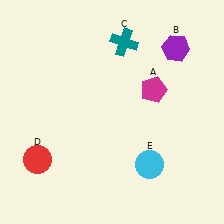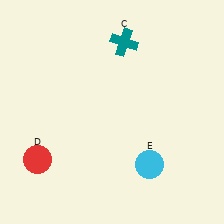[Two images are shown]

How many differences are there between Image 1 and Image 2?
There are 2 differences between the two images.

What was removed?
The purple hexagon (B), the magenta pentagon (A) were removed in Image 2.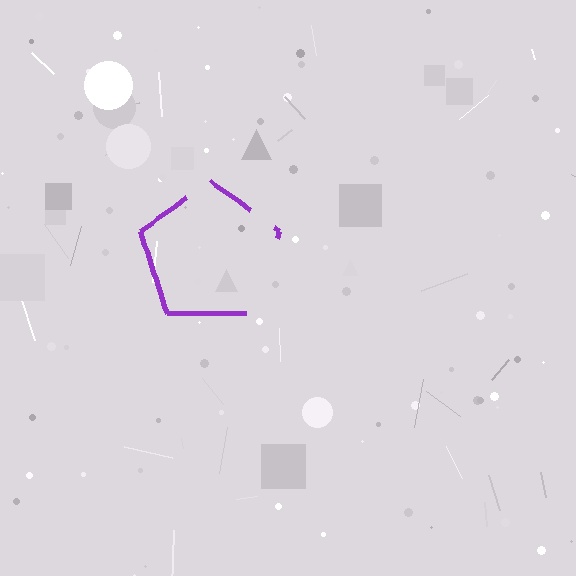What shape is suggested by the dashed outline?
The dashed outline suggests a pentagon.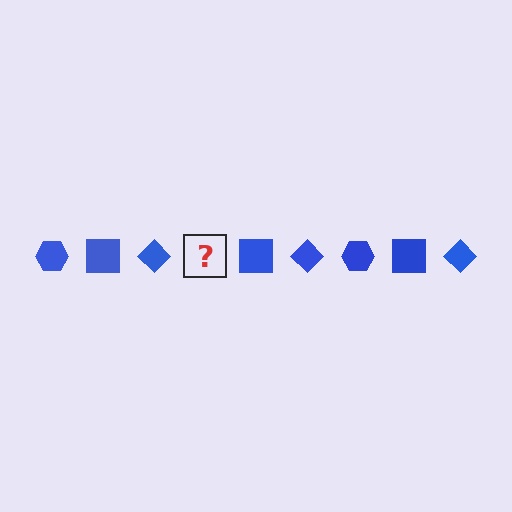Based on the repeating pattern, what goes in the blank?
The blank should be a blue hexagon.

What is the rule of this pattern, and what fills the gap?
The rule is that the pattern cycles through hexagon, square, diamond shapes in blue. The gap should be filled with a blue hexagon.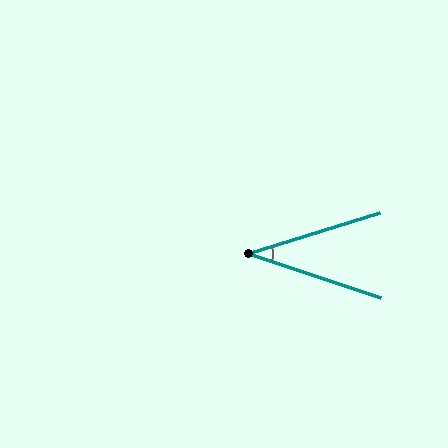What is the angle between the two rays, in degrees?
Approximately 36 degrees.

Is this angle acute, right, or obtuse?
It is acute.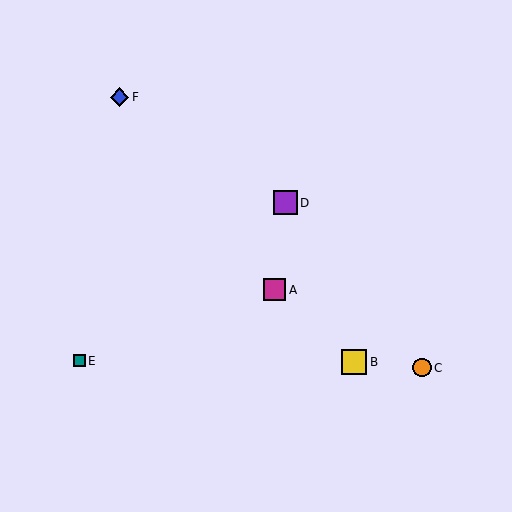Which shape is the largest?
The yellow square (labeled B) is the largest.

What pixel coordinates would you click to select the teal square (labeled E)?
Click at (79, 361) to select the teal square E.